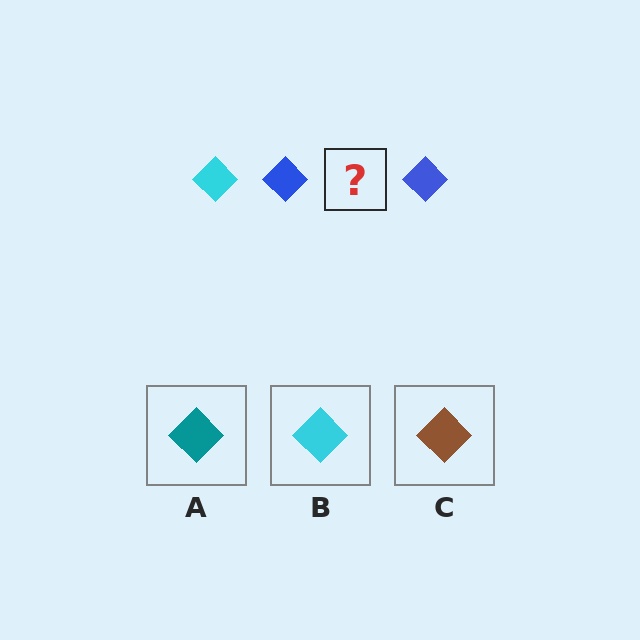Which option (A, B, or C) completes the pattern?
B.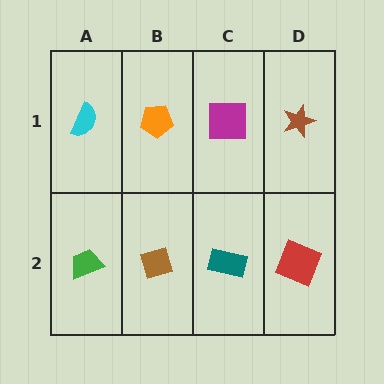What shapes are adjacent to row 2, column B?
An orange pentagon (row 1, column B), a green trapezoid (row 2, column A), a teal rectangle (row 2, column C).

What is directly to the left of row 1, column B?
A cyan semicircle.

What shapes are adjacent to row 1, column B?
A brown diamond (row 2, column B), a cyan semicircle (row 1, column A), a magenta square (row 1, column C).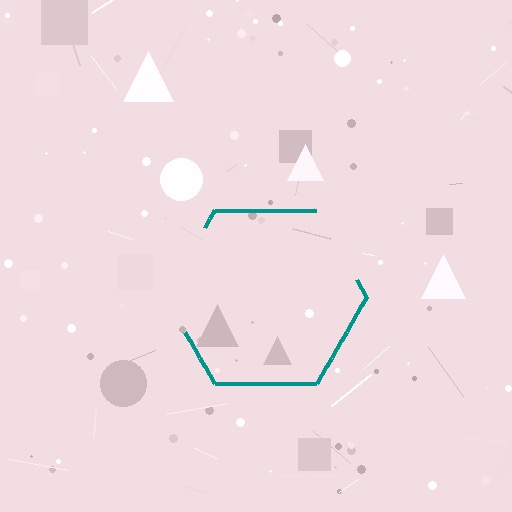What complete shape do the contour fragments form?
The contour fragments form a hexagon.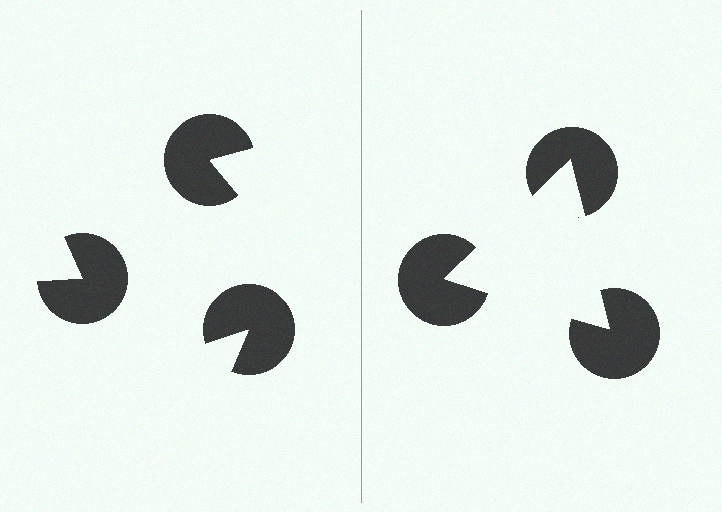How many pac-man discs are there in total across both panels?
6 — 3 on each side.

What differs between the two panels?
The pac-man discs are positioned identically on both sides; only the wedge orientations differ. On the right they align to a triangle; on the left they are misaligned.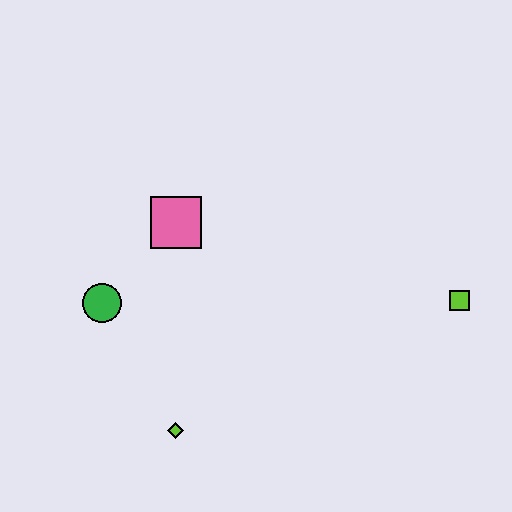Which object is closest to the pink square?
The green circle is closest to the pink square.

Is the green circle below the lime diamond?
No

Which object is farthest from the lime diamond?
The lime square is farthest from the lime diamond.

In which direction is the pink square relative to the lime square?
The pink square is to the left of the lime square.